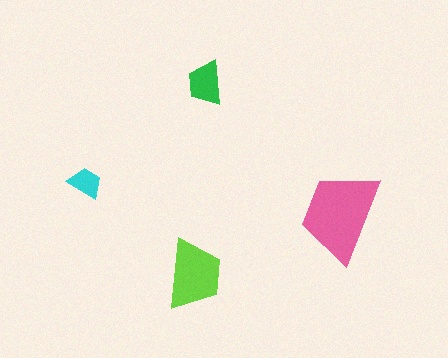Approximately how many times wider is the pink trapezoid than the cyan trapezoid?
About 2.5 times wider.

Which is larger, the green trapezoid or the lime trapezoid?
The lime one.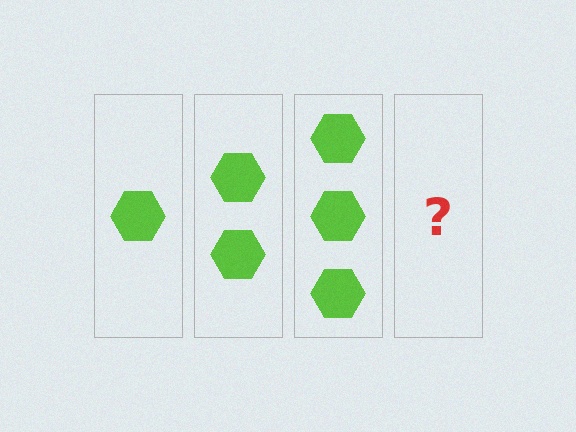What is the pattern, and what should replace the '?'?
The pattern is that each step adds one more hexagon. The '?' should be 4 hexagons.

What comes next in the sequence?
The next element should be 4 hexagons.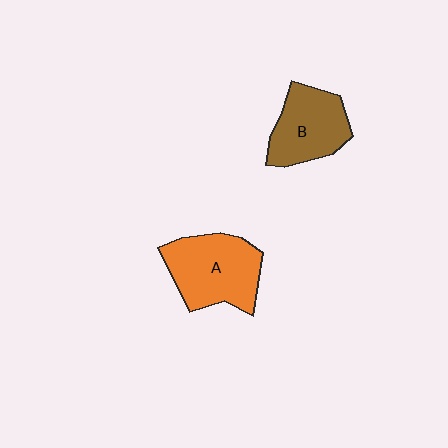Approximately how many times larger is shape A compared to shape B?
Approximately 1.2 times.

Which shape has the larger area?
Shape A (orange).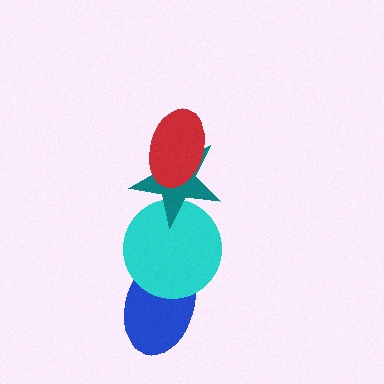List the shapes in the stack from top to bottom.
From top to bottom: the red ellipse, the teal star, the cyan circle, the blue ellipse.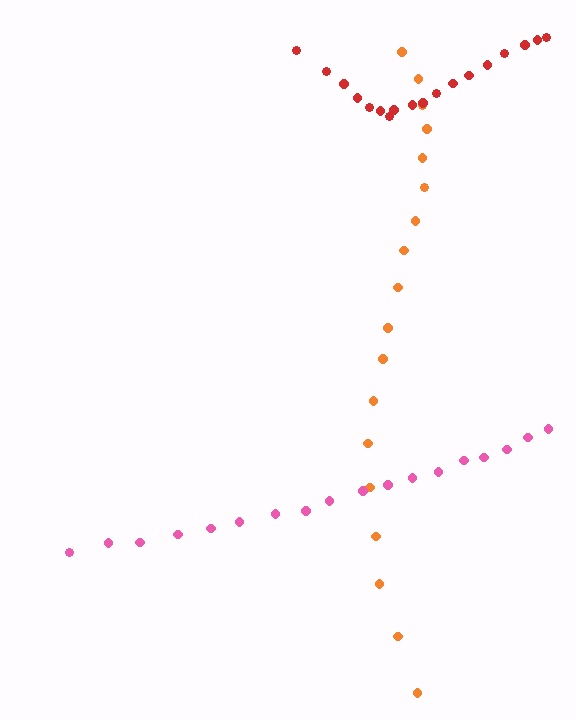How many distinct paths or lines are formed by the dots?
There are 3 distinct paths.